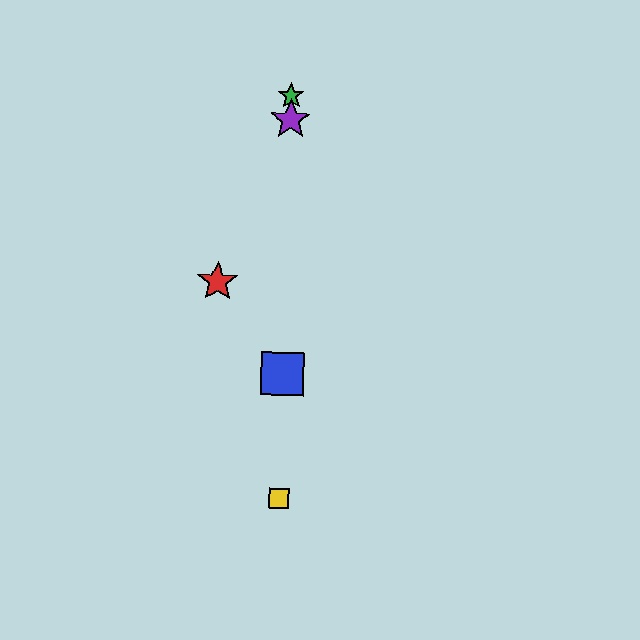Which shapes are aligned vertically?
The blue square, the green star, the yellow square, the purple star are aligned vertically.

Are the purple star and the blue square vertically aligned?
Yes, both are at x≈291.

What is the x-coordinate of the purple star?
The purple star is at x≈291.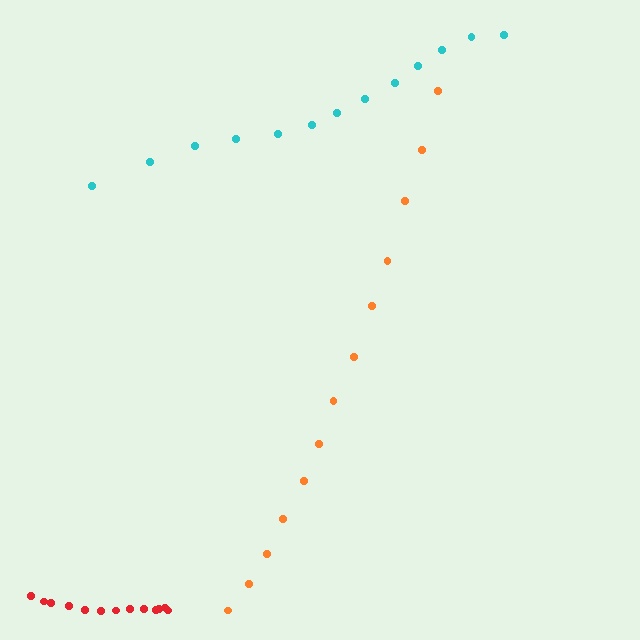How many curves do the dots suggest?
There are 3 distinct paths.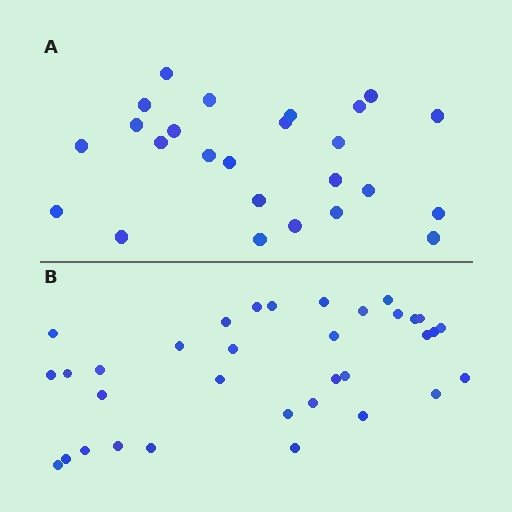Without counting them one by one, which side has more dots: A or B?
Region B (the bottom region) has more dots.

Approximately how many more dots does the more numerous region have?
Region B has roughly 8 or so more dots than region A.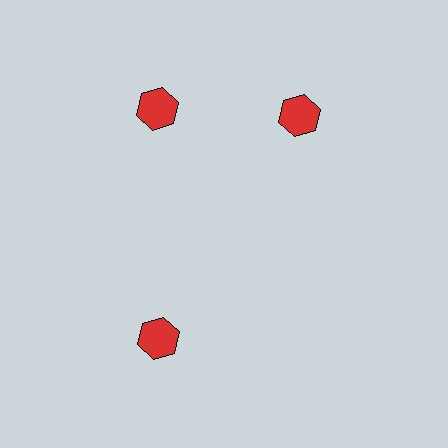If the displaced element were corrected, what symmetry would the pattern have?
It would have 3-fold rotational symmetry — the pattern would map onto itself every 120 degrees.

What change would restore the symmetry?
The symmetry would be restored by rotating it back into even spacing with its neighbors so that all 3 hexagons sit at equal angles and equal distance from the center.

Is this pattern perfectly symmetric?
No. The 3 red hexagons are arranged in a ring, but one element near the 3 o'clock position is rotated out of alignment along the ring, breaking the 3-fold rotational symmetry.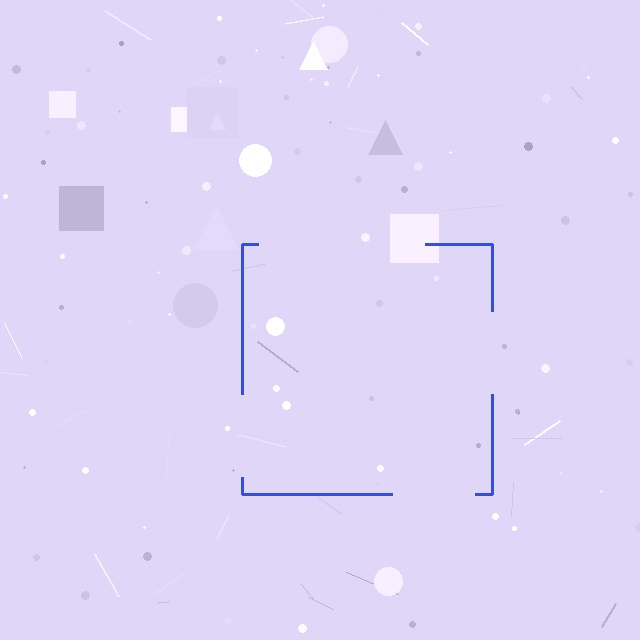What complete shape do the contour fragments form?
The contour fragments form a square.